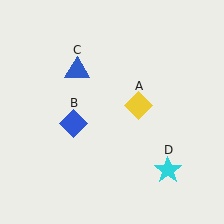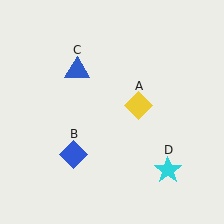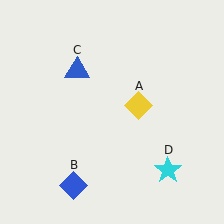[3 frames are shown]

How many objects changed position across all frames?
1 object changed position: blue diamond (object B).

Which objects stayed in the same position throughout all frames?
Yellow diamond (object A) and blue triangle (object C) and cyan star (object D) remained stationary.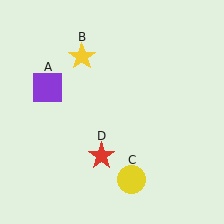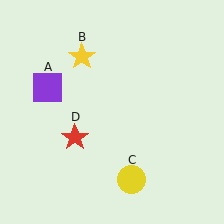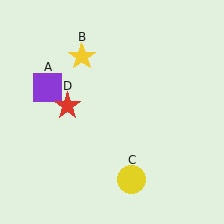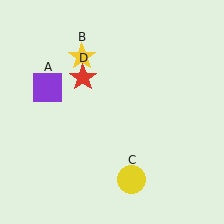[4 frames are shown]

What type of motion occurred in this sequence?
The red star (object D) rotated clockwise around the center of the scene.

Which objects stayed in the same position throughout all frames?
Purple square (object A) and yellow star (object B) and yellow circle (object C) remained stationary.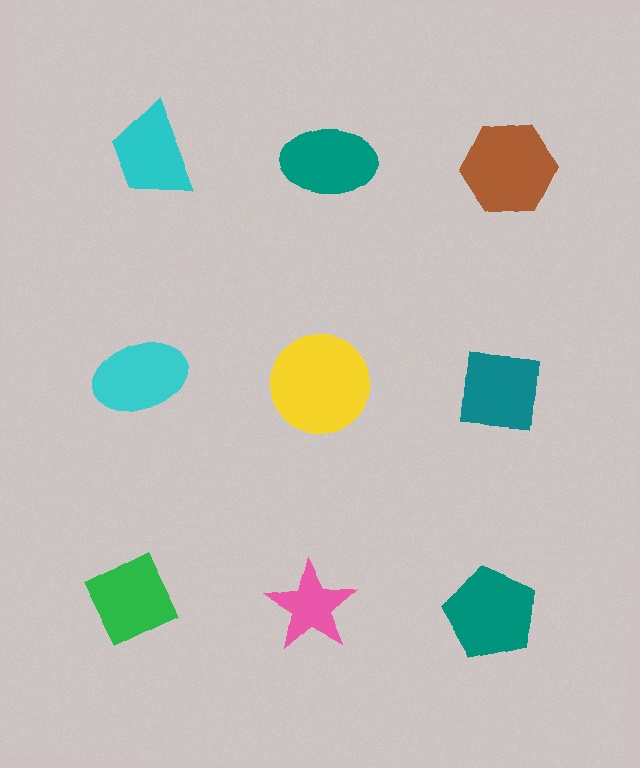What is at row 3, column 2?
A pink star.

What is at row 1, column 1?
A cyan trapezoid.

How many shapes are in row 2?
3 shapes.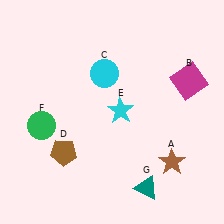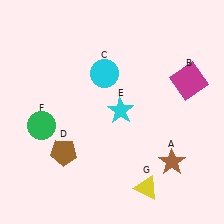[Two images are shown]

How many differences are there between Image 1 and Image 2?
There is 1 difference between the two images.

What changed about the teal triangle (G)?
In Image 1, G is teal. In Image 2, it changed to yellow.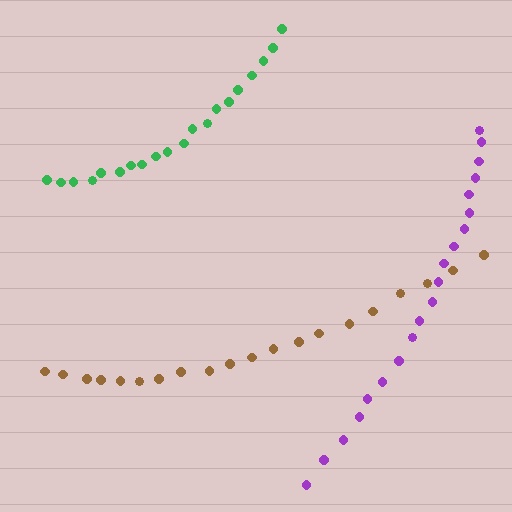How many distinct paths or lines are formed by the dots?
There are 3 distinct paths.